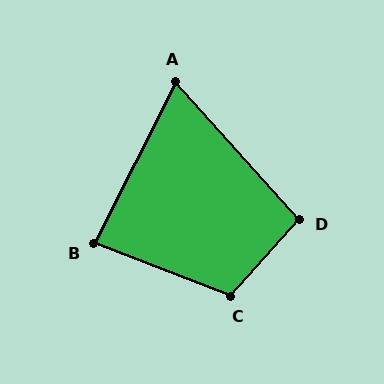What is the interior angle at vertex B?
Approximately 84 degrees (acute).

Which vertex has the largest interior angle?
C, at approximately 111 degrees.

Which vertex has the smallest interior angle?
A, at approximately 69 degrees.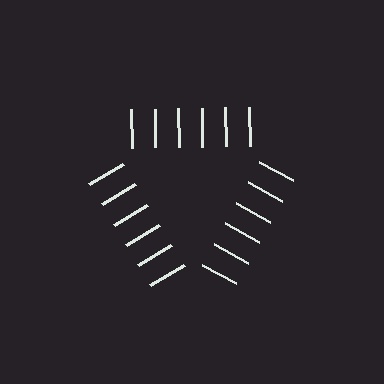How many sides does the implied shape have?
3 sides — the line-ends trace a triangle.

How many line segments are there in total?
18 — 6 along each of the 3 edges.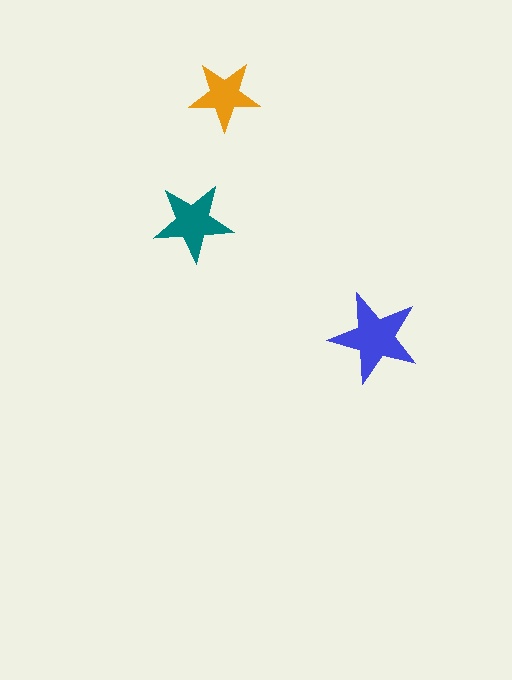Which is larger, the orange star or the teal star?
The teal one.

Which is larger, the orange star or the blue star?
The blue one.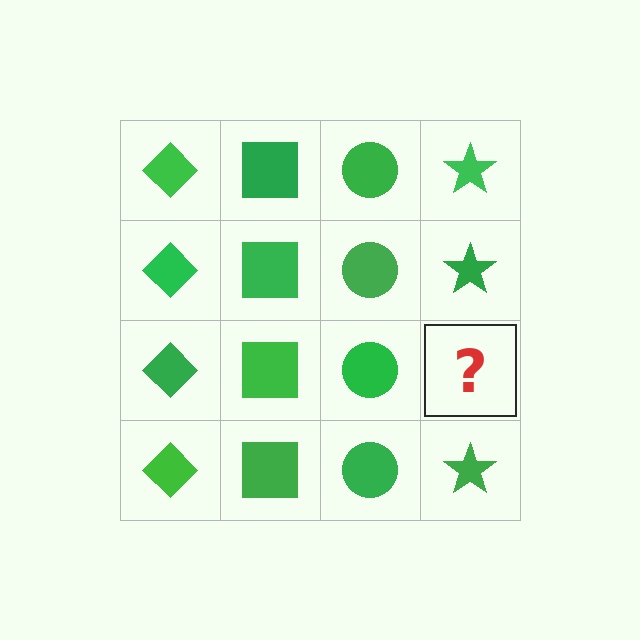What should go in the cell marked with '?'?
The missing cell should contain a green star.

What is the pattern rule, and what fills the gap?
The rule is that each column has a consistent shape. The gap should be filled with a green star.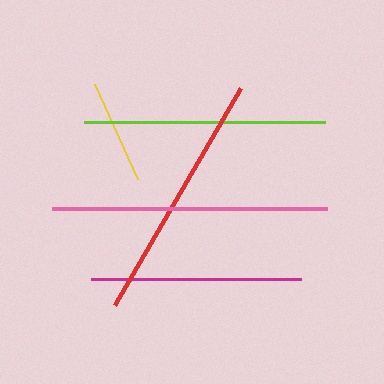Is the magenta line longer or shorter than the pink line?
The pink line is longer than the magenta line.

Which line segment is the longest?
The pink line is the longest at approximately 275 pixels.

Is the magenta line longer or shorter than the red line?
The red line is longer than the magenta line.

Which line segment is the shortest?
The yellow line is the shortest at approximately 104 pixels.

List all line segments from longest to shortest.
From longest to shortest: pink, red, lime, magenta, yellow.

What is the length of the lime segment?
The lime segment is approximately 241 pixels long.